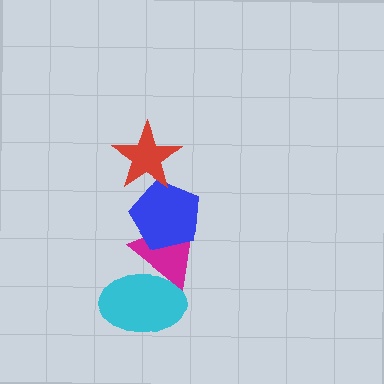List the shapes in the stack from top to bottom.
From top to bottom: the red star, the blue pentagon, the magenta triangle, the cyan ellipse.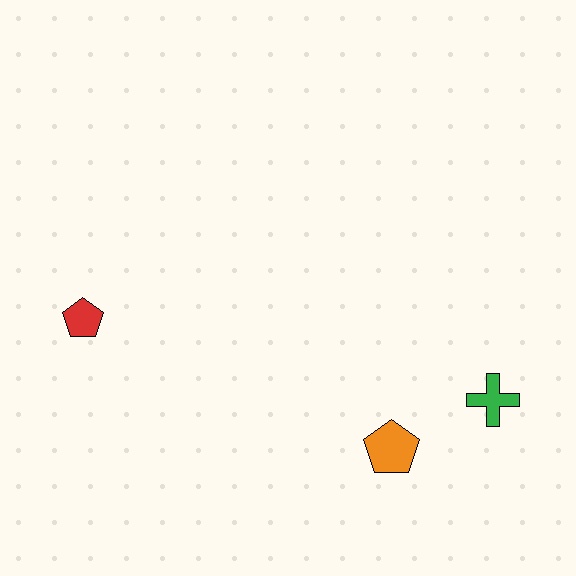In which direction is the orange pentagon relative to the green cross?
The orange pentagon is to the left of the green cross.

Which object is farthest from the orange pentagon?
The red pentagon is farthest from the orange pentagon.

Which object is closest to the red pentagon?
The orange pentagon is closest to the red pentagon.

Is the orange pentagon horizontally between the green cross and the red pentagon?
Yes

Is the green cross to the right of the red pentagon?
Yes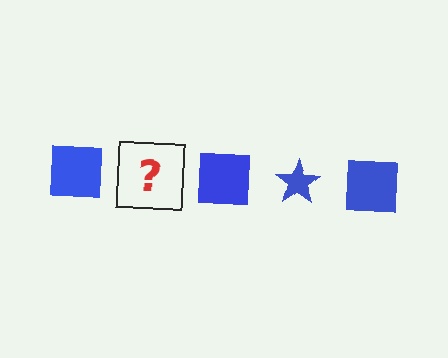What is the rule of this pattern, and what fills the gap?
The rule is that the pattern cycles through square, star shapes in blue. The gap should be filled with a blue star.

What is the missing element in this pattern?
The missing element is a blue star.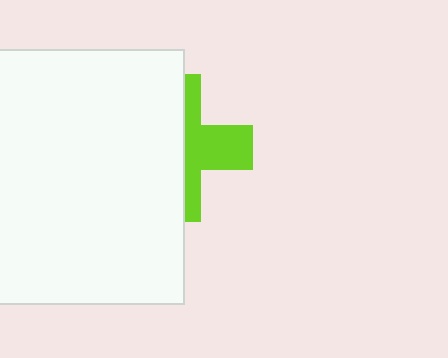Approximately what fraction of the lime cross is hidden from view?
Roughly 59% of the lime cross is hidden behind the white rectangle.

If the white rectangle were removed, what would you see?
You would see the complete lime cross.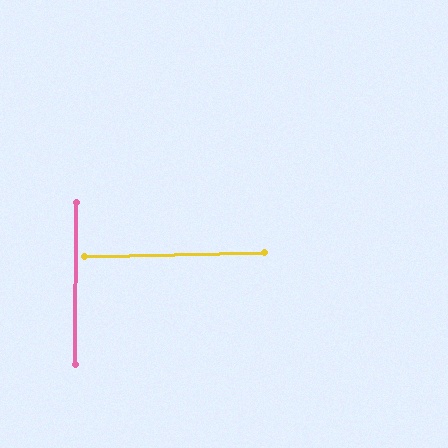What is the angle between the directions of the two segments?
Approximately 88 degrees.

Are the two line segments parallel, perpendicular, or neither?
Perpendicular — they meet at approximately 88°.